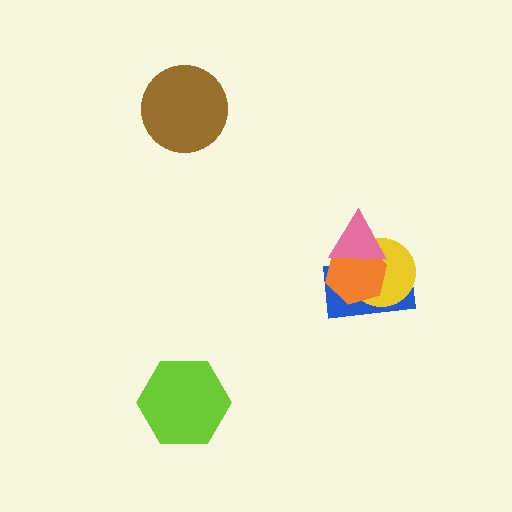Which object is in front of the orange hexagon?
The pink triangle is in front of the orange hexagon.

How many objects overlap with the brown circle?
0 objects overlap with the brown circle.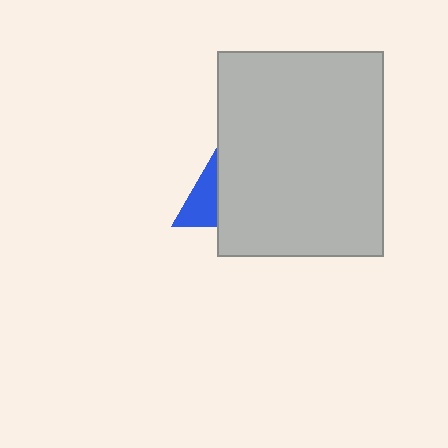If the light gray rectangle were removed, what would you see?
You would see the complete blue triangle.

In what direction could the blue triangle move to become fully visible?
The blue triangle could move left. That would shift it out from behind the light gray rectangle entirely.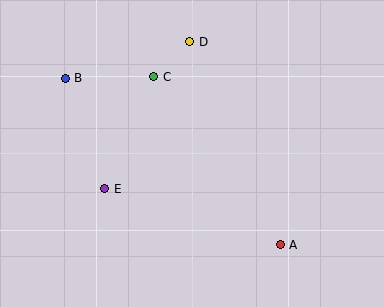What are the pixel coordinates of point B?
Point B is at (65, 78).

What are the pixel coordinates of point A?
Point A is at (280, 245).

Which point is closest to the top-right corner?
Point D is closest to the top-right corner.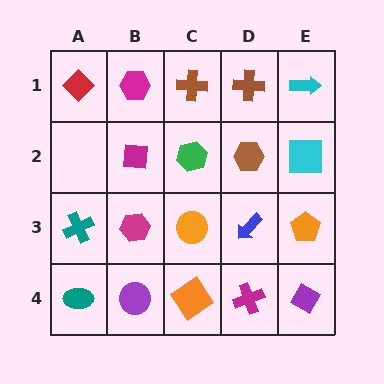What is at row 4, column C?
An orange diamond.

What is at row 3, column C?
An orange circle.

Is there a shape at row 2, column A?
No, that cell is empty.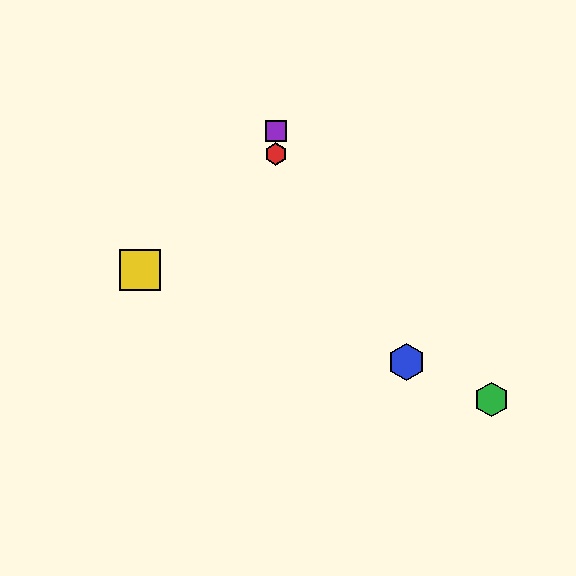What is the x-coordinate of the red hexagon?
The red hexagon is at x≈276.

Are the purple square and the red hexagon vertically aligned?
Yes, both are at x≈276.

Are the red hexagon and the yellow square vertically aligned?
No, the red hexagon is at x≈276 and the yellow square is at x≈140.